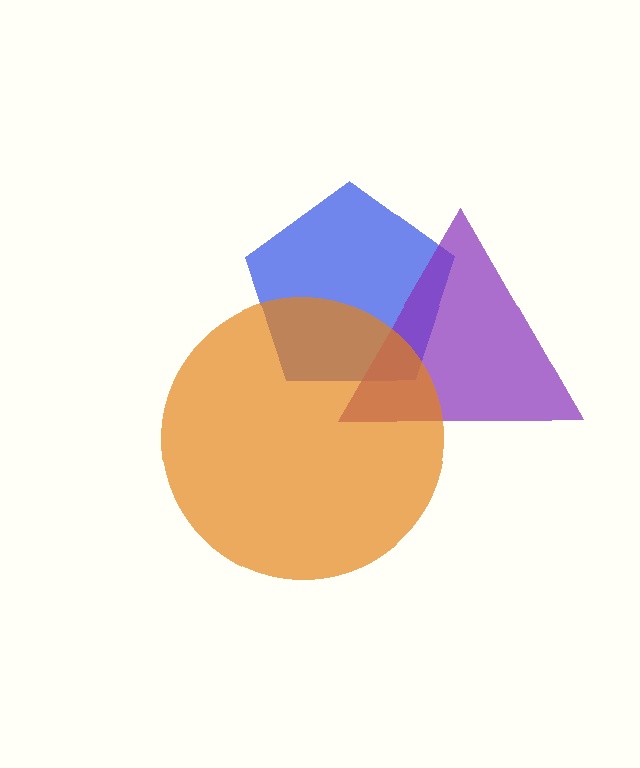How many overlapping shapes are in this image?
There are 3 overlapping shapes in the image.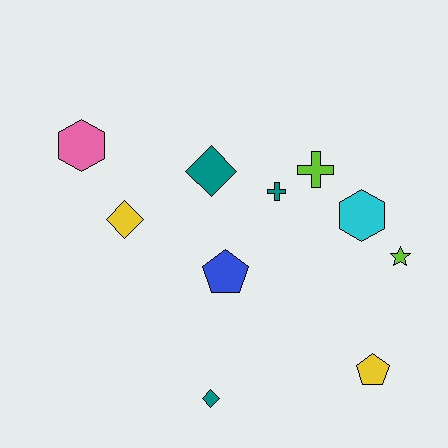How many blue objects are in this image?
There is 1 blue object.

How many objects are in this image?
There are 10 objects.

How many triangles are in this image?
There are no triangles.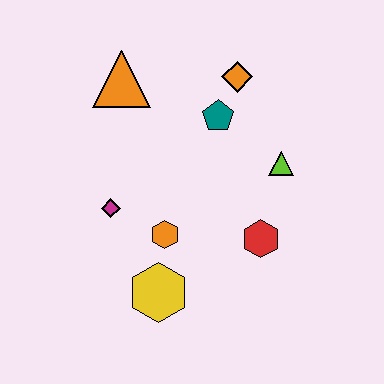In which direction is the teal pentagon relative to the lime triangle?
The teal pentagon is to the left of the lime triangle.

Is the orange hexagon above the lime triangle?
No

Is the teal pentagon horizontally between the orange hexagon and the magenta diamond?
No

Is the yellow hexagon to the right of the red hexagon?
No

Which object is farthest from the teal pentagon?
The yellow hexagon is farthest from the teal pentagon.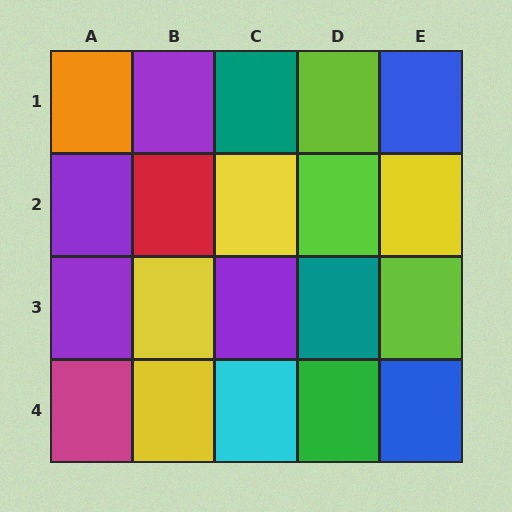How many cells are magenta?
1 cell is magenta.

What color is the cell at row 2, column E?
Yellow.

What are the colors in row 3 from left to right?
Purple, yellow, purple, teal, lime.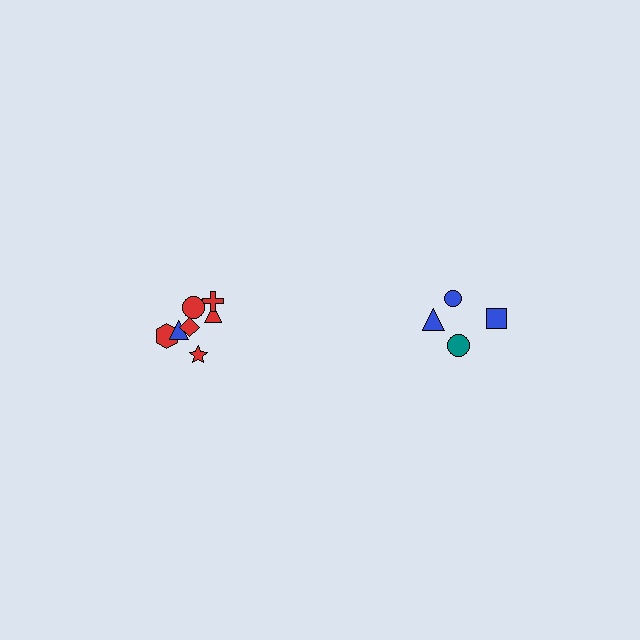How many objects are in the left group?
There are 7 objects.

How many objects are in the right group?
There are 4 objects.